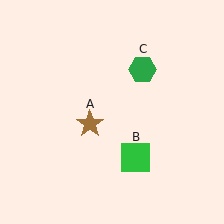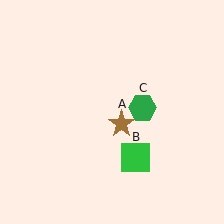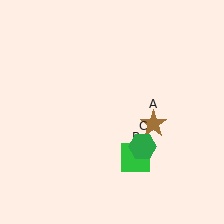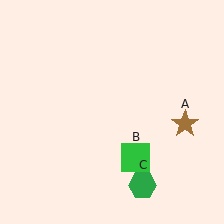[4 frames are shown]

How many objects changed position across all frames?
2 objects changed position: brown star (object A), green hexagon (object C).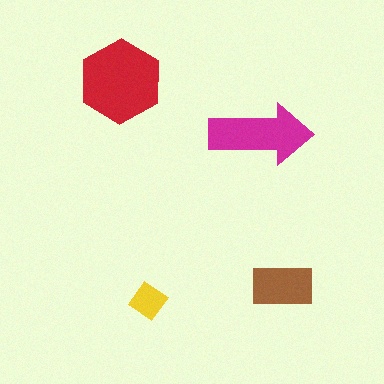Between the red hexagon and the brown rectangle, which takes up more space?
The red hexagon.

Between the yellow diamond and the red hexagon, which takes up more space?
The red hexagon.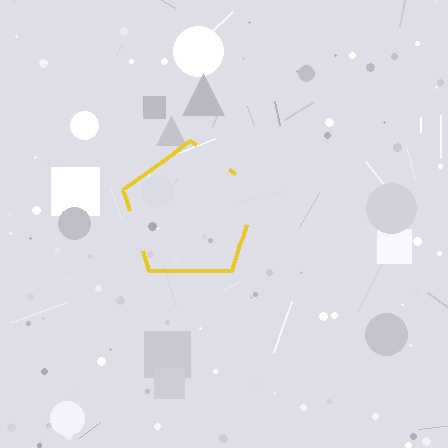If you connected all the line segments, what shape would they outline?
They would outline a pentagon.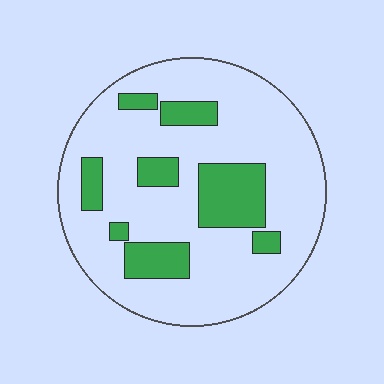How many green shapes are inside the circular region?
8.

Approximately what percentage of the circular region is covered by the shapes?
Approximately 20%.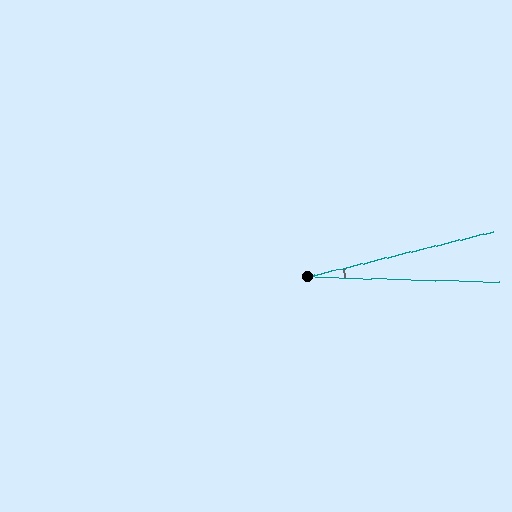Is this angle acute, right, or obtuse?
It is acute.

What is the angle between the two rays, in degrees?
Approximately 15 degrees.